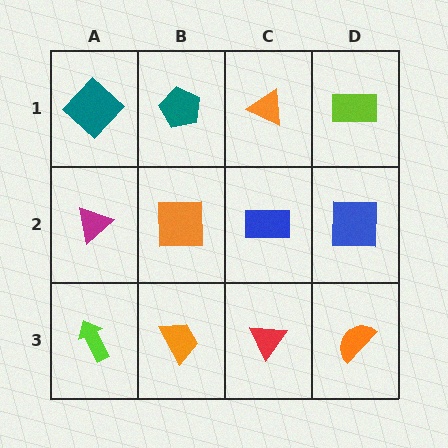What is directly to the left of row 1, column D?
An orange triangle.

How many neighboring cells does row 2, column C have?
4.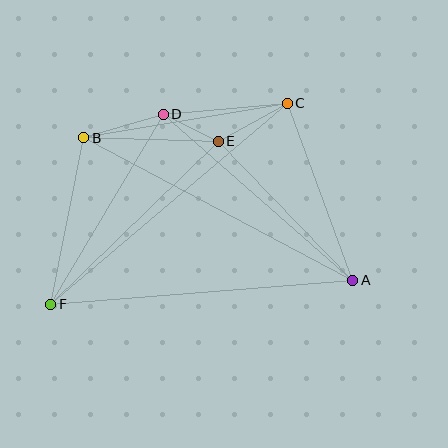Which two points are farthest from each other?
Points C and F are farthest from each other.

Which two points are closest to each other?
Points D and E are closest to each other.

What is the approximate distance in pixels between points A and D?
The distance between A and D is approximately 252 pixels.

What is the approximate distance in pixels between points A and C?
The distance between A and C is approximately 189 pixels.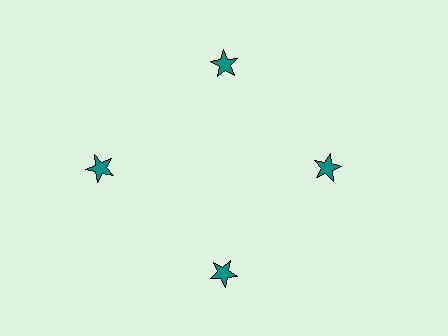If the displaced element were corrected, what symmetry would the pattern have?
It would have 4-fold rotational symmetry — the pattern would map onto itself every 90 degrees.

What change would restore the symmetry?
The symmetry would be restored by moving it inward, back onto the ring so that all 4 stars sit at equal angles and equal distance from the center.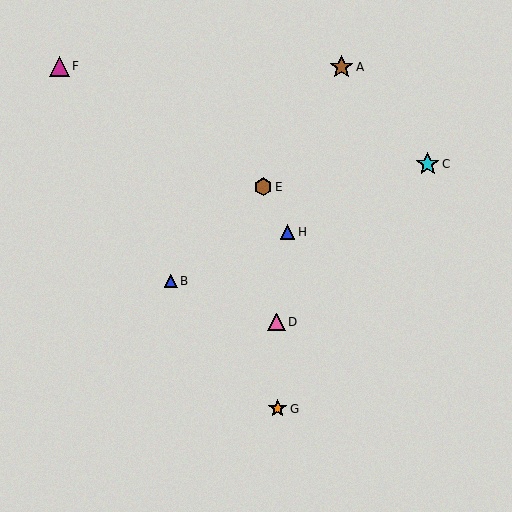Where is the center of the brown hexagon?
The center of the brown hexagon is at (263, 187).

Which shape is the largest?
The brown star (labeled A) is the largest.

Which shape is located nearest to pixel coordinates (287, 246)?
The blue triangle (labeled H) at (288, 232) is nearest to that location.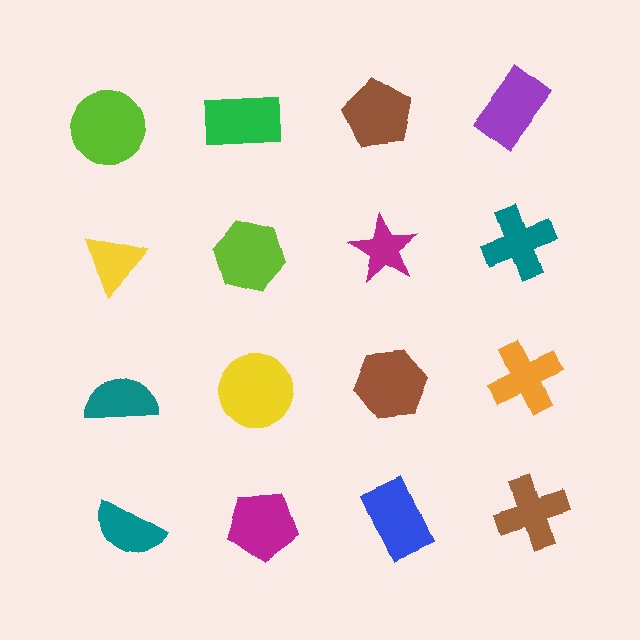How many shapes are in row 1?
4 shapes.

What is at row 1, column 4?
A purple rectangle.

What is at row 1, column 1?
A lime circle.